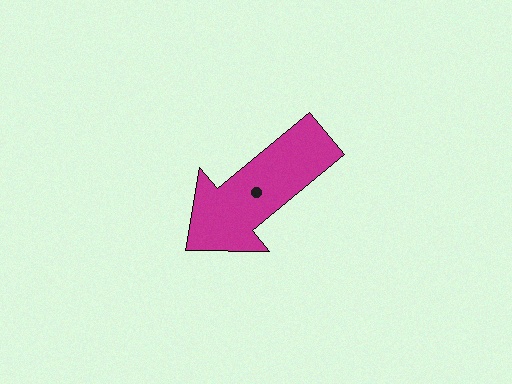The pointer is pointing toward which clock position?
Roughly 8 o'clock.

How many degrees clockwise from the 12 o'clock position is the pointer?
Approximately 230 degrees.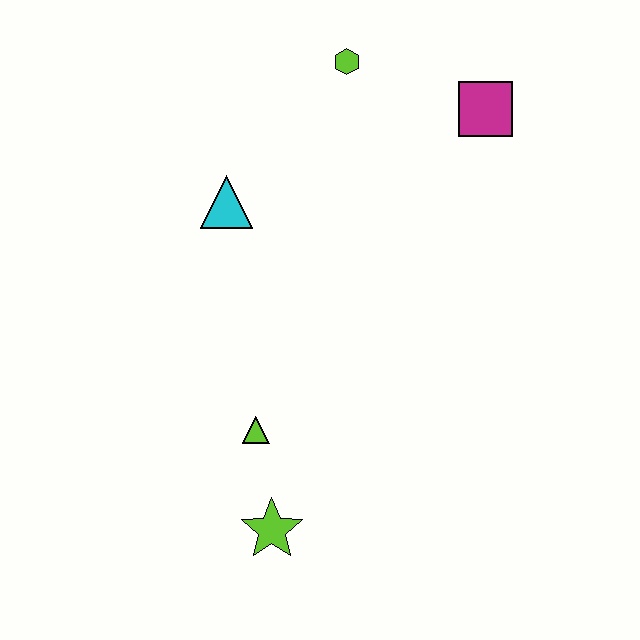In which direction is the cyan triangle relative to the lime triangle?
The cyan triangle is above the lime triangle.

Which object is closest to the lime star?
The lime triangle is closest to the lime star.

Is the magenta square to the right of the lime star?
Yes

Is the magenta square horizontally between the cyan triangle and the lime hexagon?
No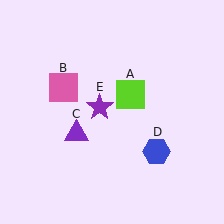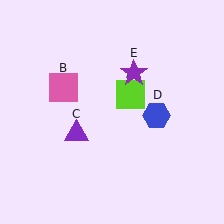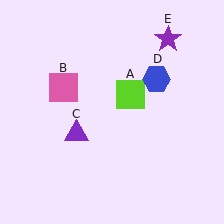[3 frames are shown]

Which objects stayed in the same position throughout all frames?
Lime square (object A) and pink square (object B) and purple triangle (object C) remained stationary.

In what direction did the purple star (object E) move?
The purple star (object E) moved up and to the right.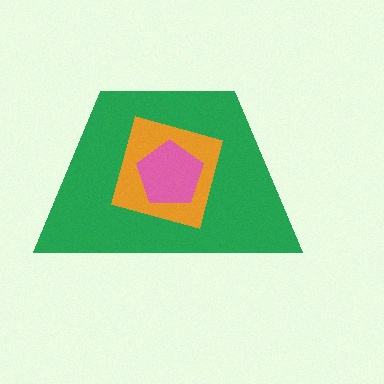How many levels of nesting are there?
3.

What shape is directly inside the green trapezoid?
The orange diamond.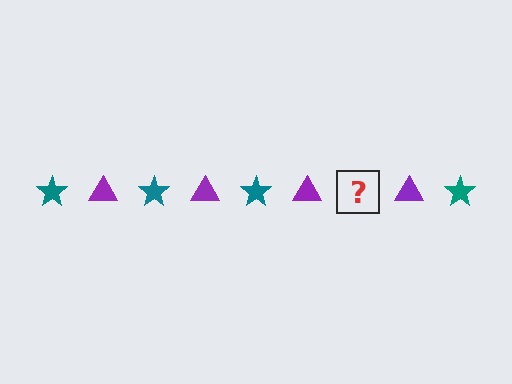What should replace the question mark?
The question mark should be replaced with a teal star.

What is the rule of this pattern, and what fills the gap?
The rule is that the pattern alternates between teal star and purple triangle. The gap should be filled with a teal star.